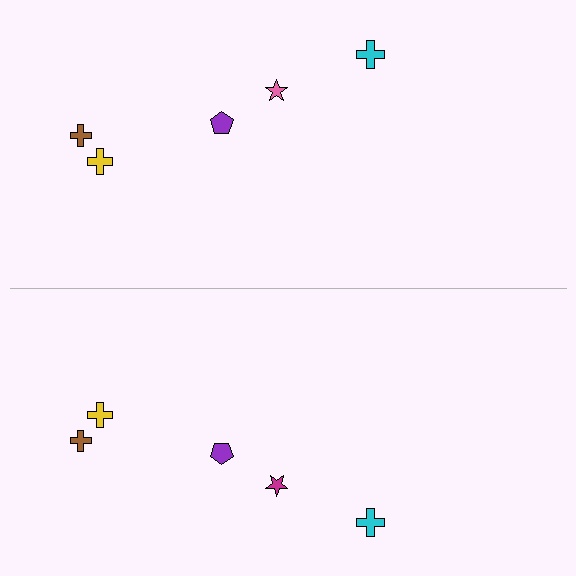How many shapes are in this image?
There are 10 shapes in this image.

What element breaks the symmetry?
The magenta star on the bottom side breaks the symmetry — its mirror counterpart is pink.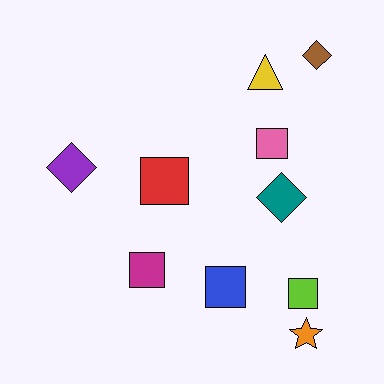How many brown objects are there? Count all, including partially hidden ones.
There is 1 brown object.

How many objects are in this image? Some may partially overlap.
There are 10 objects.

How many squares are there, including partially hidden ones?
There are 5 squares.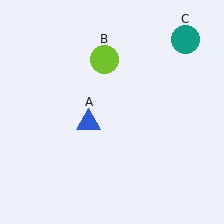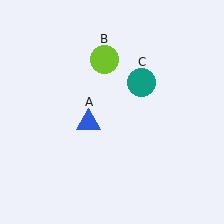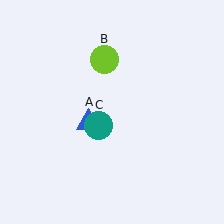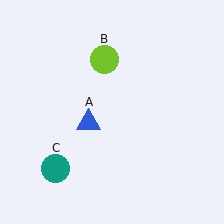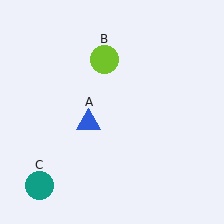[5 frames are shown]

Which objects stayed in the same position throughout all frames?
Blue triangle (object A) and lime circle (object B) remained stationary.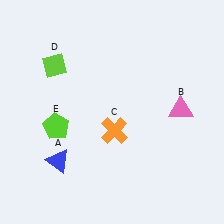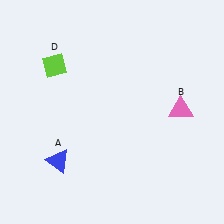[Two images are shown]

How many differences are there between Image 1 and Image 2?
There are 2 differences between the two images.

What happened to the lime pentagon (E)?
The lime pentagon (E) was removed in Image 2. It was in the bottom-left area of Image 1.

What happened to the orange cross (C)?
The orange cross (C) was removed in Image 2. It was in the bottom-right area of Image 1.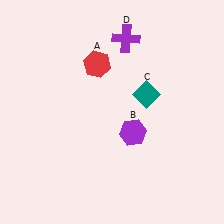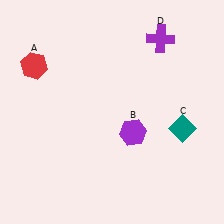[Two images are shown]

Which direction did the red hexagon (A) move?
The red hexagon (A) moved left.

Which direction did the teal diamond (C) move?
The teal diamond (C) moved right.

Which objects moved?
The objects that moved are: the red hexagon (A), the teal diamond (C), the purple cross (D).